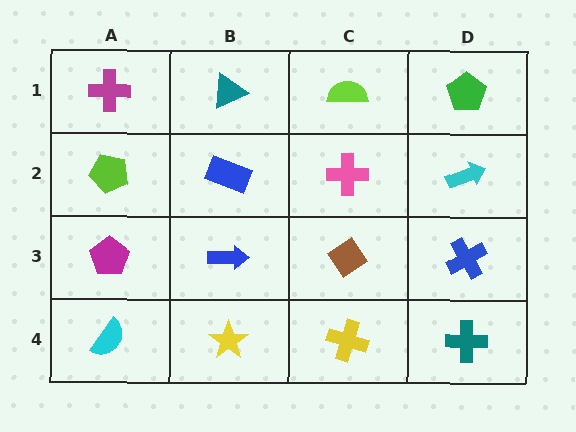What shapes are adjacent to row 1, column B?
A blue rectangle (row 2, column B), a magenta cross (row 1, column A), a lime semicircle (row 1, column C).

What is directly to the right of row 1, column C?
A green pentagon.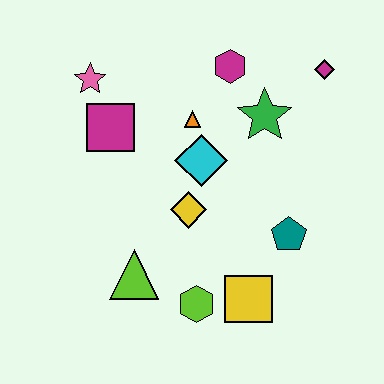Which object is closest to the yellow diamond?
The cyan diamond is closest to the yellow diamond.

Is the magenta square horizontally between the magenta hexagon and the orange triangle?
No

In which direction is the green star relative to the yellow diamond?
The green star is above the yellow diamond.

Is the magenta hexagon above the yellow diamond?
Yes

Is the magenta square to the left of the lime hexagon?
Yes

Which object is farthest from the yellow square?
The pink star is farthest from the yellow square.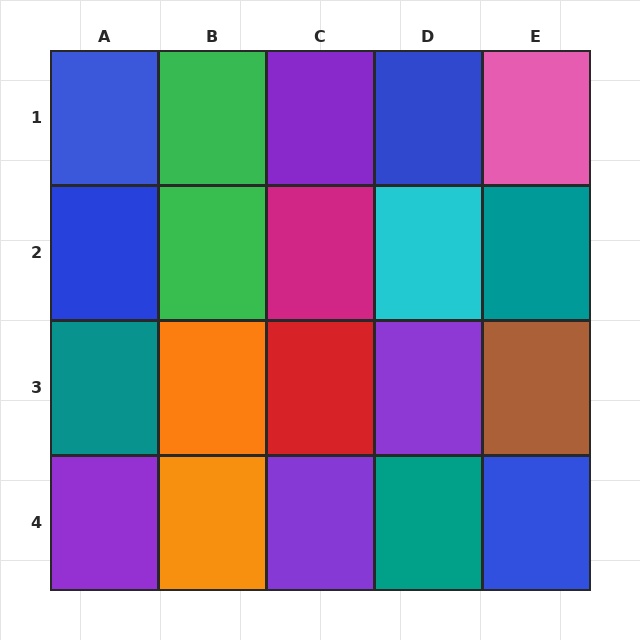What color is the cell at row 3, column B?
Orange.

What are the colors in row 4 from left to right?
Purple, orange, purple, teal, blue.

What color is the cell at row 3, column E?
Brown.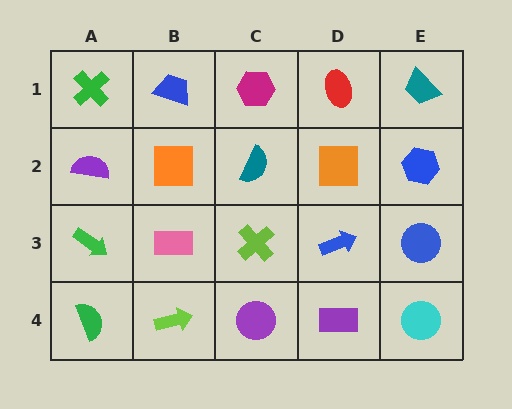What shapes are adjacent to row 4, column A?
A green arrow (row 3, column A), a lime arrow (row 4, column B).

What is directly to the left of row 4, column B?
A green semicircle.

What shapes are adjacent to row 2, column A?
A green cross (row 1, column A), a green arrow (row 3, column A), an orange square (row 2, column B).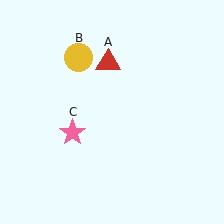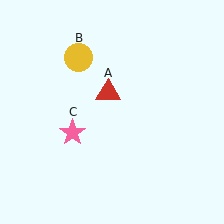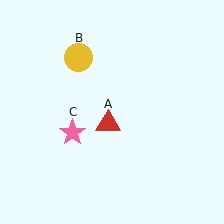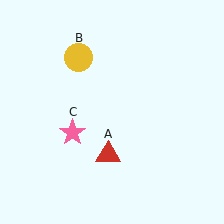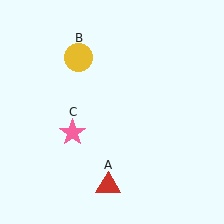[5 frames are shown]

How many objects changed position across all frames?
1 object changed position: red triangle (object A).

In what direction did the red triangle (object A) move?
The red triangle (object A) moved down.